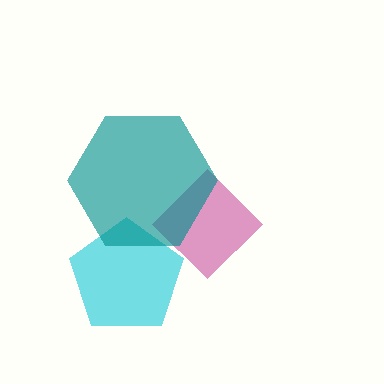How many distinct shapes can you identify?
There are 3 distinct shapes: a magenta diamond, a cyan pentagon, a teal hexagon.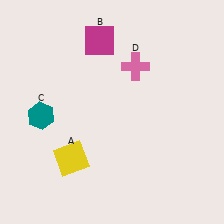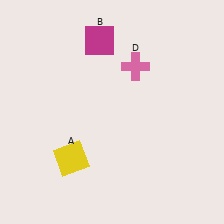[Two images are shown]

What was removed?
The teal hexagon (C) was removed in Image 2.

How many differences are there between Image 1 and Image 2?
There is 1 difference between the two images.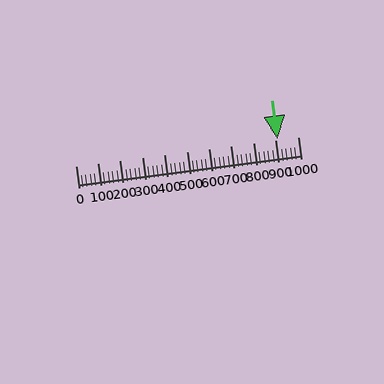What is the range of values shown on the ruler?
The ruler shows values from 0 to 1000.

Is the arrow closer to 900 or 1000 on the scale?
The arrow is closer to 900.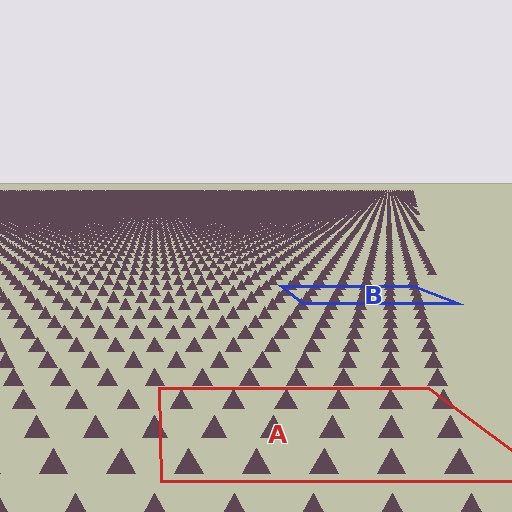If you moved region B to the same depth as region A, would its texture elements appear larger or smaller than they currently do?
They would appear larger. At a closer depth, the same texture elements are projected at a bigger on-screen size.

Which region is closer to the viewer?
Region A is closer. The texture elements there are larger and more spread out.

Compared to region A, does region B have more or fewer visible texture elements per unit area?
Region B has more texture elements per unit area — they are packed more densely because it is farther away.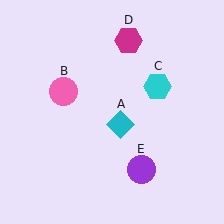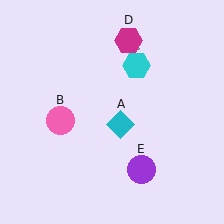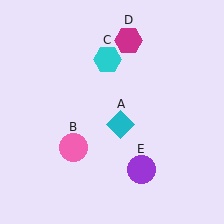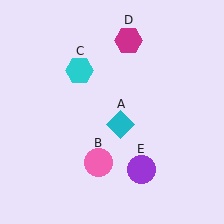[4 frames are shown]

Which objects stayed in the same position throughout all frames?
Cyan diamond (object A) and magenta hexagon (object D) and purple circle (object E) remained stationary.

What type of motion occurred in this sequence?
The pink circle (object B), cyan hexagon (object C) rotated counterclockwise around the center of the scene.